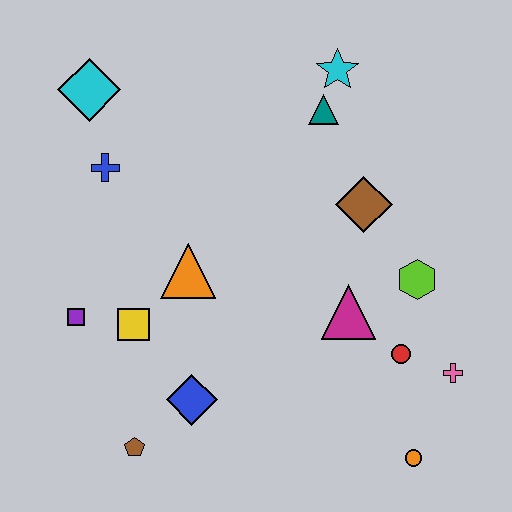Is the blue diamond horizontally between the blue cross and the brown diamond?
Yes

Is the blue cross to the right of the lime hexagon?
No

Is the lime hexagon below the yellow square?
No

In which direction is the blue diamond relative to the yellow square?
The blue diamond is below the yellow square.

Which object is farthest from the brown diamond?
The brown pentagon is farthest from the brown diamond.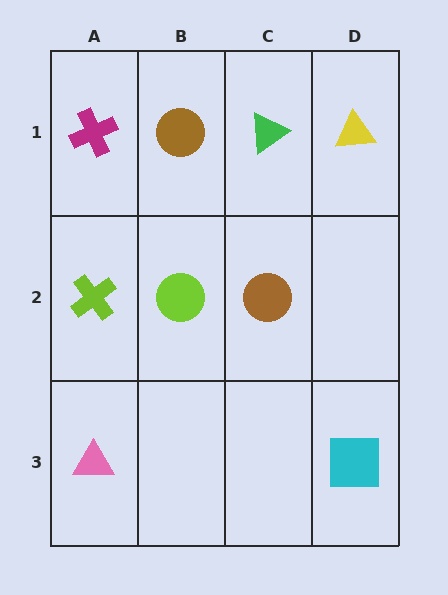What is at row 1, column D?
A yellow triangle.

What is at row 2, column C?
A brown circle.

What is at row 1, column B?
A brown circle.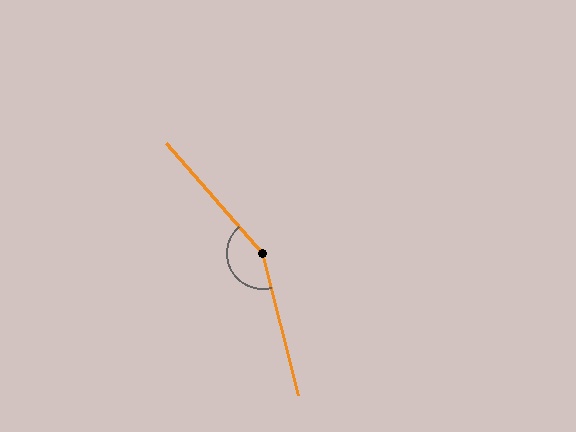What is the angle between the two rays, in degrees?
Approximately 153 degrees.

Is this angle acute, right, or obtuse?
It is obtuse.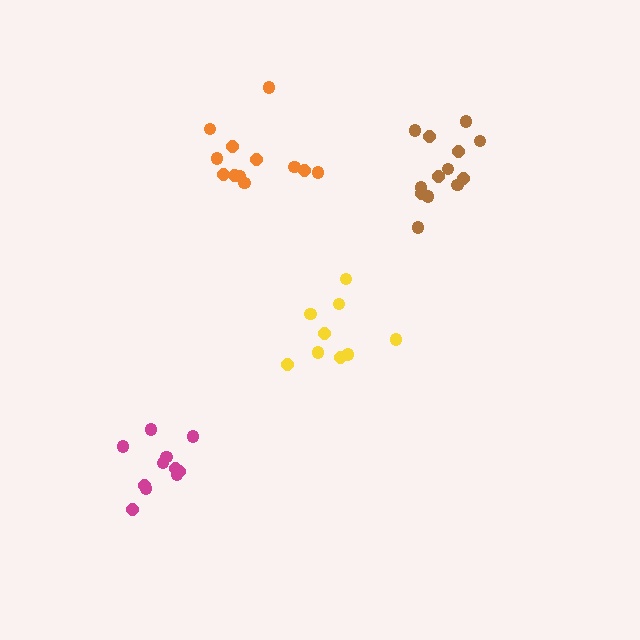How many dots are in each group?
Group 1: 9 dots, Group 2: 13 dots, Group 3: 11 dots, Group 4: 12 dots (45 total).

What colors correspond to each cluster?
The clusters are colored: yellow, brown, magenta, orange.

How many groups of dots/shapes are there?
There are 4 groups.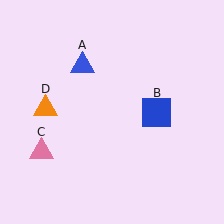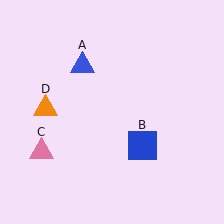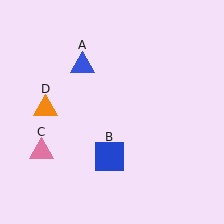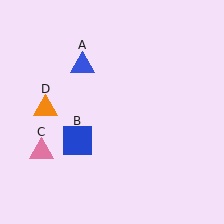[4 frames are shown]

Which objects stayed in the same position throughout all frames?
Blue triangle (object A) and pink triangle (object C) and orange triangle (object D) remained stationary.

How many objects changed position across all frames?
1 object changed position: blue square (object B).